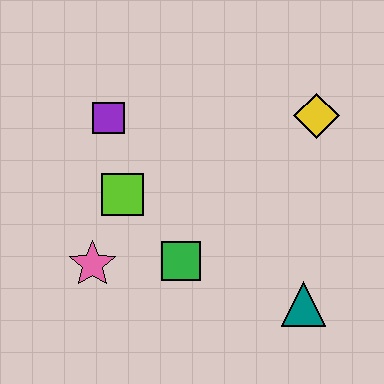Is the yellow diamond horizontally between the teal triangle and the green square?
No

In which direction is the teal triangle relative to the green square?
The teal triangle is to the right of the green square.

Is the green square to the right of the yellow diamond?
No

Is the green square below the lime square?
Yes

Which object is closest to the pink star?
The lime square is closest to the pink star.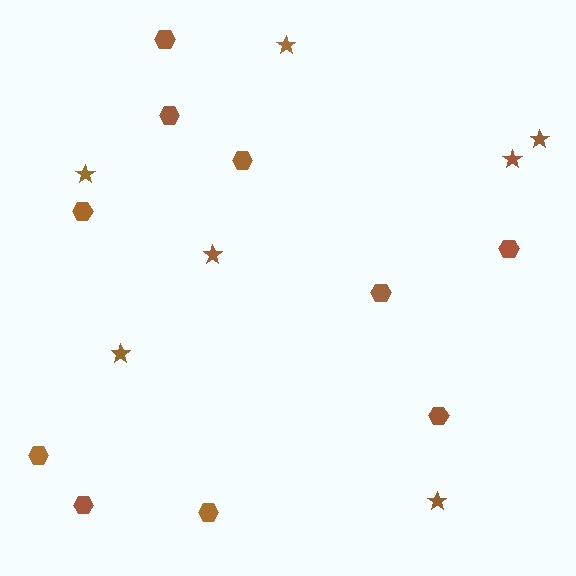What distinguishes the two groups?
There are 2 groups: one group of hexagons (10) and one group of stars (7).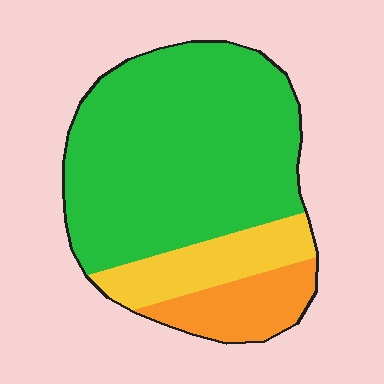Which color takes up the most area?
Green, at roughly 70%.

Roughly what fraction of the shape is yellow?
Yellow takes up about one sixth (1/6) of the shape.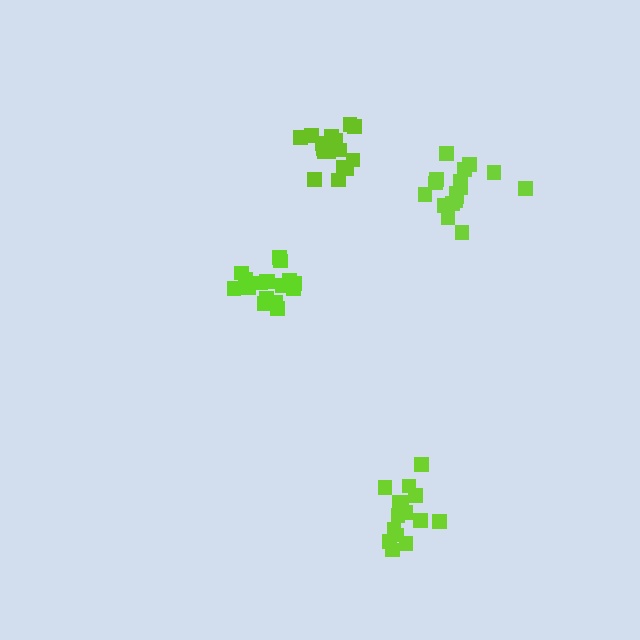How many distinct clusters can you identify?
There are 4 distinct clusters.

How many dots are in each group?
Group 1: 15 dots, Group 2: 17 dots, Group 3: 18 dots, Group 4: 17 dots (67 total).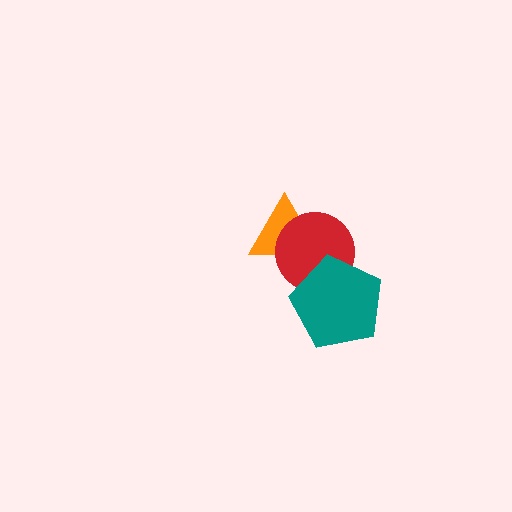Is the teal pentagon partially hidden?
No, no other shape covers it.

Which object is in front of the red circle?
The teal pentagon is in front of the red circle.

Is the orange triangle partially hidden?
Yes, it is partially covered by another shape.